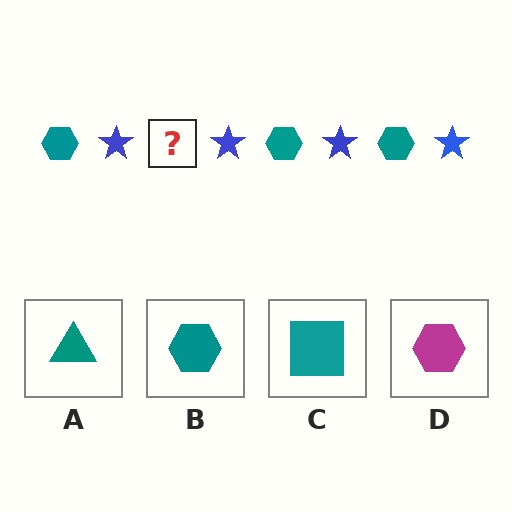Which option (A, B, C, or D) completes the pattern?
B.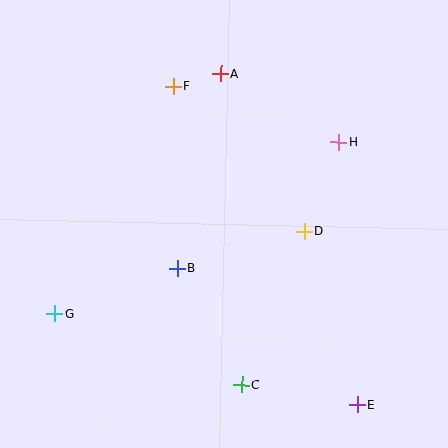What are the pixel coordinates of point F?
Point F is at (173, 86).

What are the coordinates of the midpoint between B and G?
The midpoint between B and G is at (116, 291).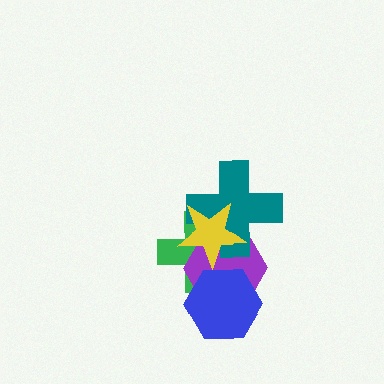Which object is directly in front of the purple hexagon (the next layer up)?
The blue hexagon is directly in front of the purple hexagon.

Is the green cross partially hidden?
Yes, it is partially covered by another shape.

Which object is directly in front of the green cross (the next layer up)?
The purple hexagon is directly in front of the green cross.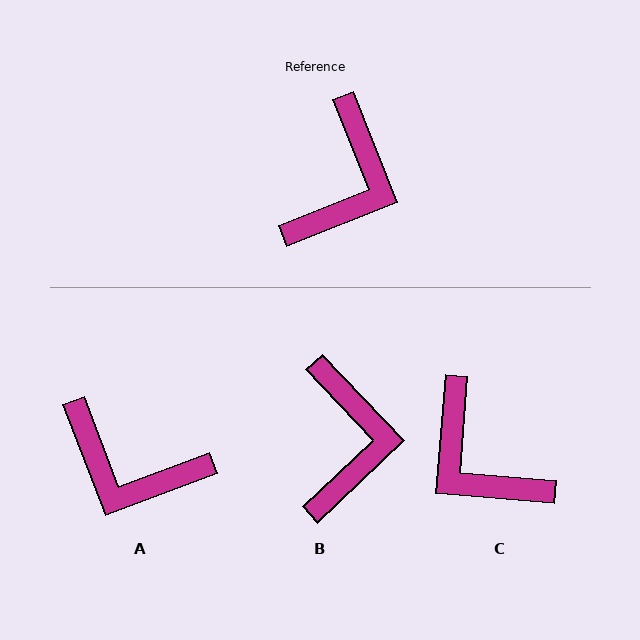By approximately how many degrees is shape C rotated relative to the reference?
Approximately 116 degrees clockwise.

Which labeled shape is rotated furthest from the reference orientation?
C, about 116 degrees away.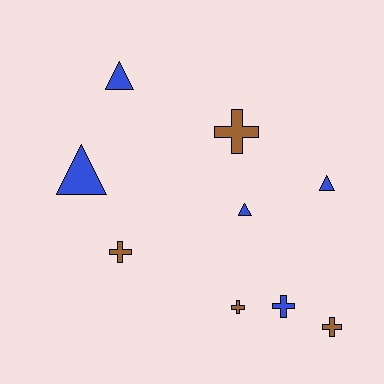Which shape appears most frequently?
Cross, with 5 objects.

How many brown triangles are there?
There are no brown triangles.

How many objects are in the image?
There are 9 objects.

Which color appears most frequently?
Blue, with 5 objects.